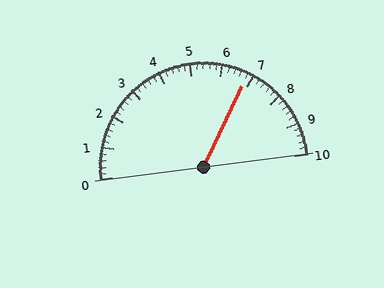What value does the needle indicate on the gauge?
The needle indicates approximately 6.8.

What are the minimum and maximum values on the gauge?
The gauge ranges from 0 to 10.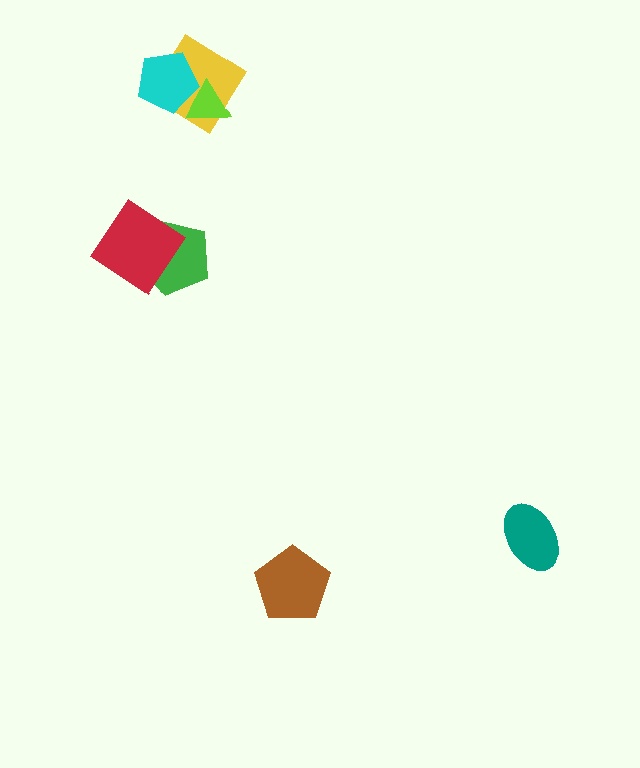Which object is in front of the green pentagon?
The red diamond is in front of the green pentagon.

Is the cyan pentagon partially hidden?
Yes, it is partially covered by another shape.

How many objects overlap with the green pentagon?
1 object overlaps with the green pentagon.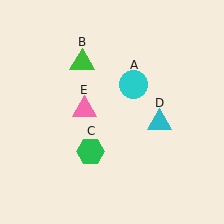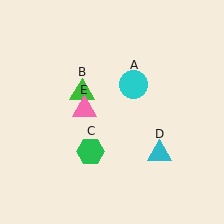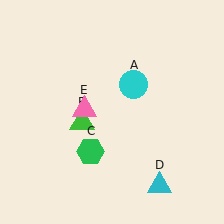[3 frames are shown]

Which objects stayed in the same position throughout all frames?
Cyan circle (object A) and green hexagon (object C) and pink triangle (object E) remained stationary.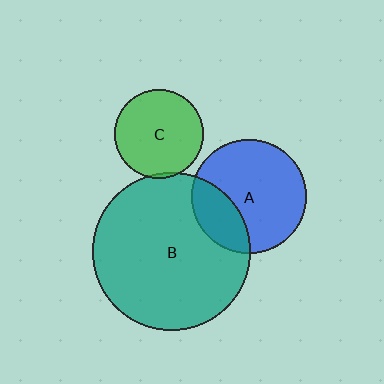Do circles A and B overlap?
Yes.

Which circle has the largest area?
Circle B (teal).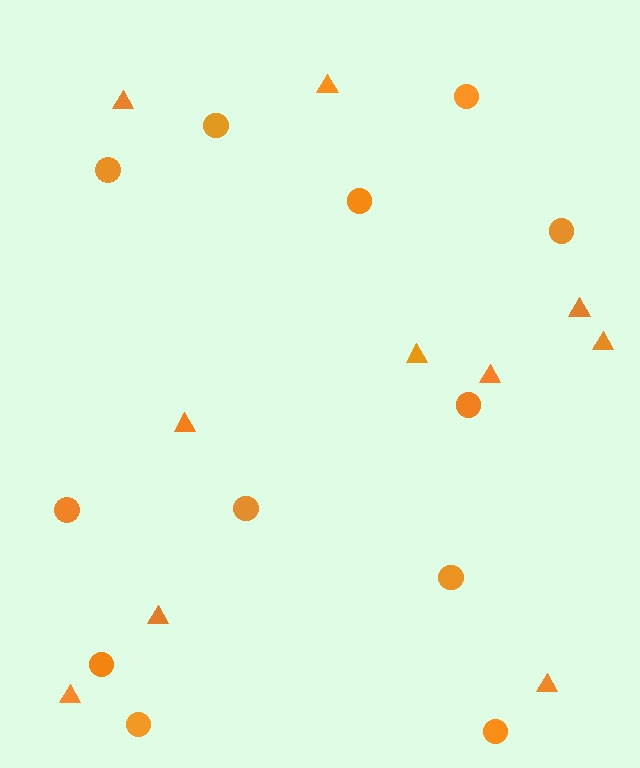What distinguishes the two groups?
There are 2 groups: one group of triangles (10) and one group of circles (12).